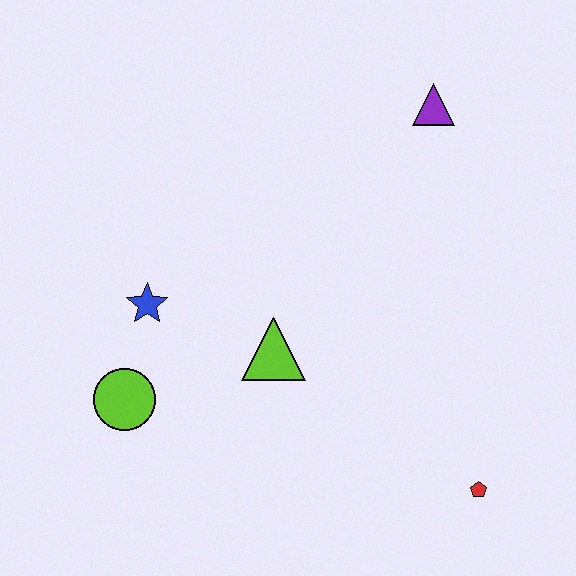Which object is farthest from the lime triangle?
The purple triangle is farthest from the lime triangle.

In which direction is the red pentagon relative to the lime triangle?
The red pentagon is to the right of the lime triangle.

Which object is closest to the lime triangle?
The blue star is closest to the lime triangle.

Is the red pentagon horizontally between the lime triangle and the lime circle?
No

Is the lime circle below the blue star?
Yes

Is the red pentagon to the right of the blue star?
Yes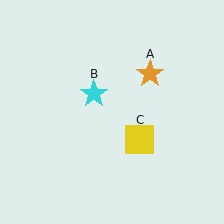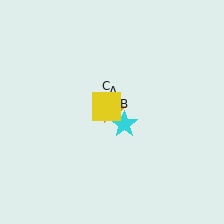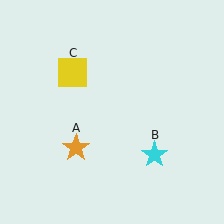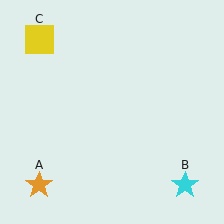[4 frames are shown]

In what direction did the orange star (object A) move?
The orange star (object A) moved down and to the left.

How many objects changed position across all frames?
3 objects changed position: orange star (object A), cyan star (object B), yellow square (object C).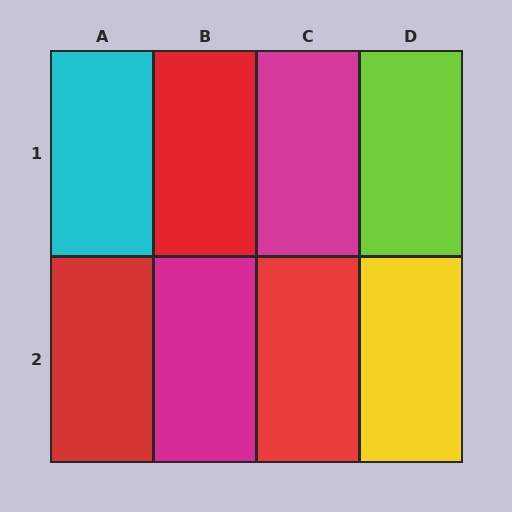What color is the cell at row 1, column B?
Red.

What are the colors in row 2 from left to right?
Red, magenta, red, yellow.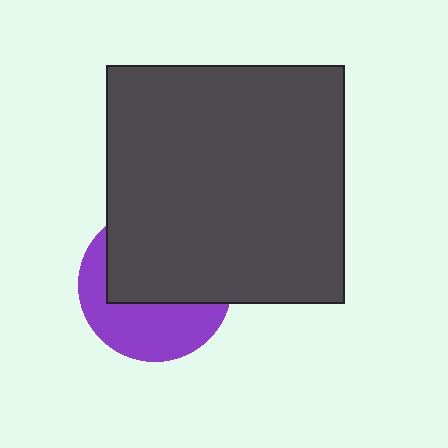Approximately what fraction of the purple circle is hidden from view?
Roughly 57% of the purple circle is hidden behind the dark gray square.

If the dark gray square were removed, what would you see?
You would see the complete purple circle.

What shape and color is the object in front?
The object in front is a dark gray square.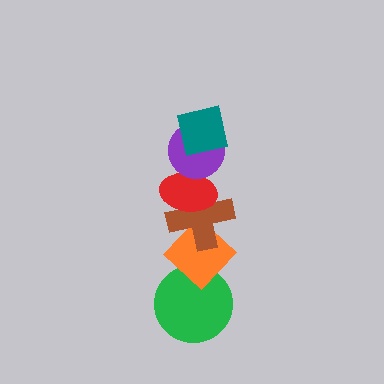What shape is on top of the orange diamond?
The brown cross is on top of the orange diamond.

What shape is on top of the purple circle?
The teal square is on top of the purple circle.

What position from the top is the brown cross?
The brown cross is 4th from the top.